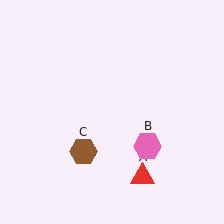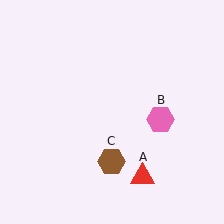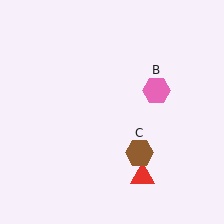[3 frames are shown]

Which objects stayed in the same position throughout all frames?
Red triangle (object A) remained stationary.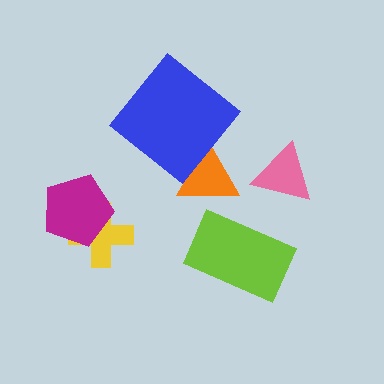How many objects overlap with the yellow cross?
1 object overlaps with the yellow cross.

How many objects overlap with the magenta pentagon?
1 object overlaps with the magenta pentagon.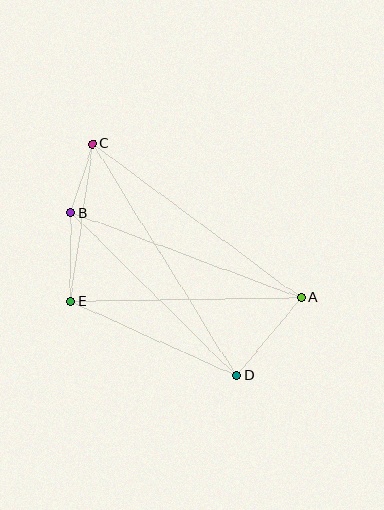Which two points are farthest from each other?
Points C and D are farthest from each other.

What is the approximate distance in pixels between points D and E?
The distance between D and E is approximately 182 pixels.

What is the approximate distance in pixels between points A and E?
The distance between A and E is approximately 230 pixels.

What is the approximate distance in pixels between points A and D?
The distance between A and D is approximately 101 pixels.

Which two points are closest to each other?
Points B and C are closest to each other.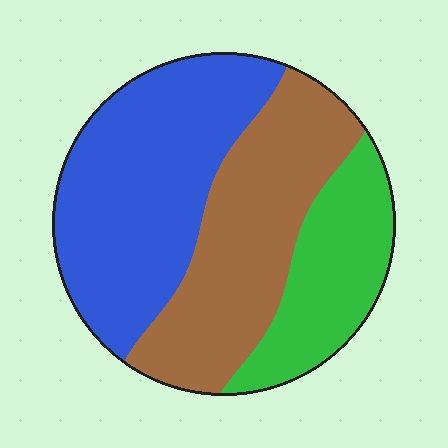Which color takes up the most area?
Blue, at roughly 40%.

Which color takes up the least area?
Green, at roughly 20%.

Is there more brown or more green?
Brown.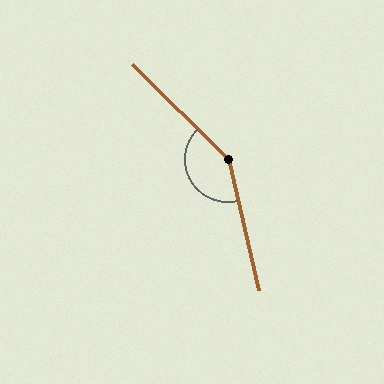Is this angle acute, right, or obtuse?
It is obtuse.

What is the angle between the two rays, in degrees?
Approximately 148 degrees.